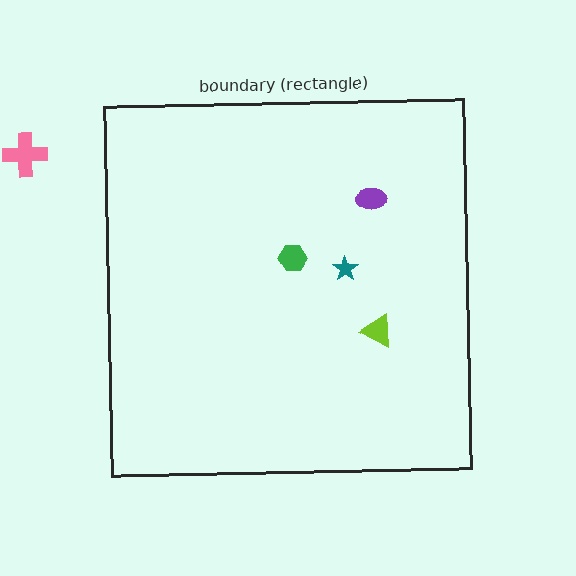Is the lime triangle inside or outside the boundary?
Inside.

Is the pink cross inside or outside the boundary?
Outside.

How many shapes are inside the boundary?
4 inside, 1 outside.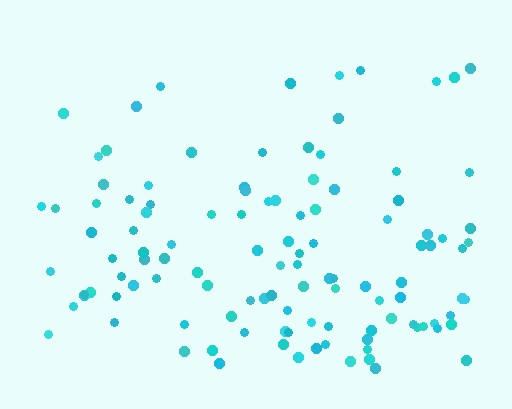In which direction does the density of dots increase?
From top to bottom, with the bottom side densest.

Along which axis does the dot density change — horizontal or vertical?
Vertical.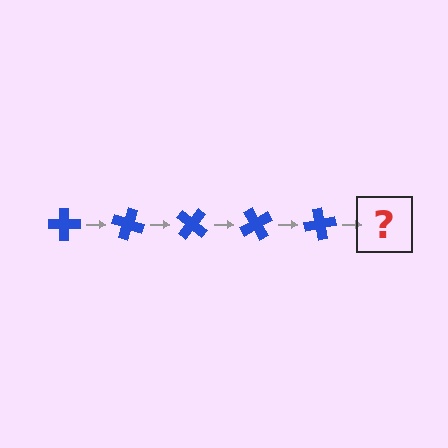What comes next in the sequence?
The next element should be a blue cross rotated 100 degrees.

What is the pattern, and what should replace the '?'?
The pattern is that the cross rotates 20 degrees each step. The '?' should be a blue cross rotated 100 degrees.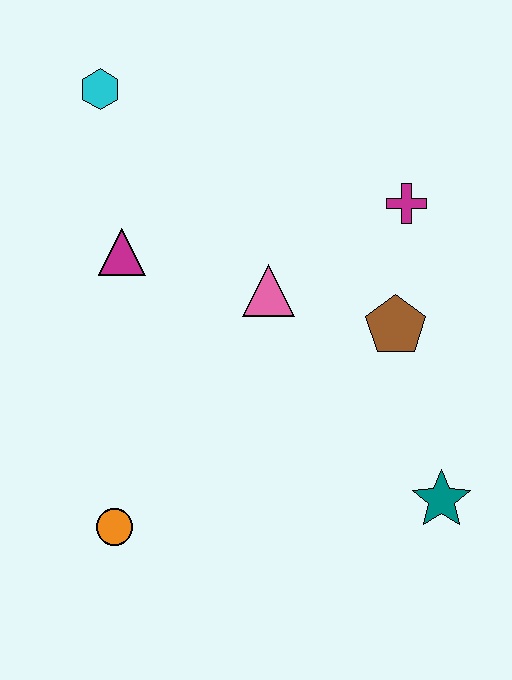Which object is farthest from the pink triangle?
The orange circle is farthest from the pink triangle.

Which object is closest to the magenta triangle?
The pink triangle is closest to the magenta triangle.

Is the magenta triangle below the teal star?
No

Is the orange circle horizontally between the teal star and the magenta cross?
No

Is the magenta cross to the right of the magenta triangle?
Yes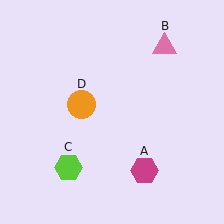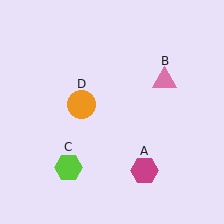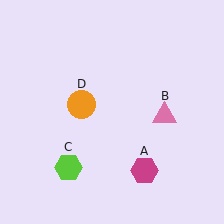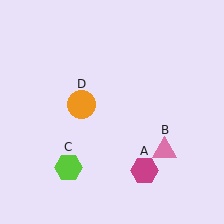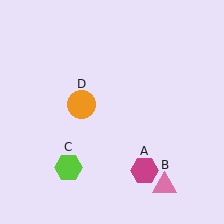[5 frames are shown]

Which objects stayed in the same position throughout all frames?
Magenta hexagon (object A) and lime hexagon (object C) and orange circle (object D) remained stationary.